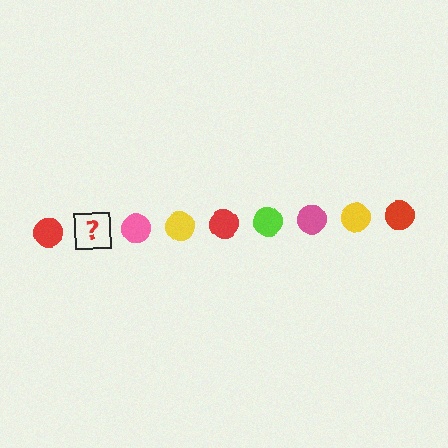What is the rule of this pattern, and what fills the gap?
The rule is that the pattern cycles through red, lime, pink, yellow circles. The gap should be filled with a lime circle.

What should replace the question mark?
The question mark should be replaced with a lime circle.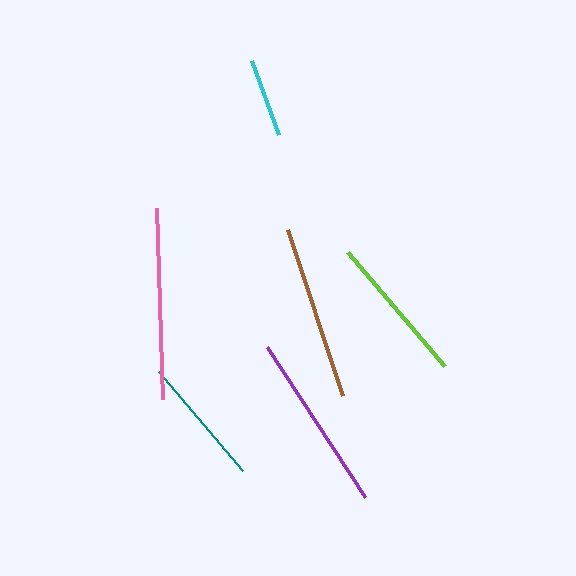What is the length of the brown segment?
The brown segment is approximately 175 pixels long.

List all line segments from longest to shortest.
From longest to shortest: pink, purple, brown, lime, teal, cyan.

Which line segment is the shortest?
The cyan line is the shortest at approximately 78 pixels.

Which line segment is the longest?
The pink line is the longest at approximately 192 pixels.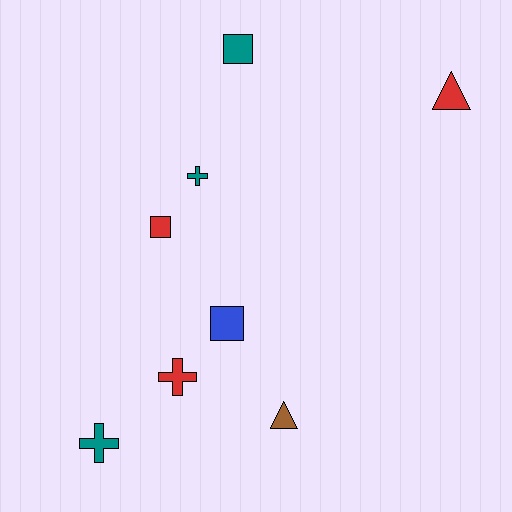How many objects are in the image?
There are 8 objects.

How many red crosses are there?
There is 1 red cross.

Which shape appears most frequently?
Square, with 3 objects.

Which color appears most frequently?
Teal, with 3 objects.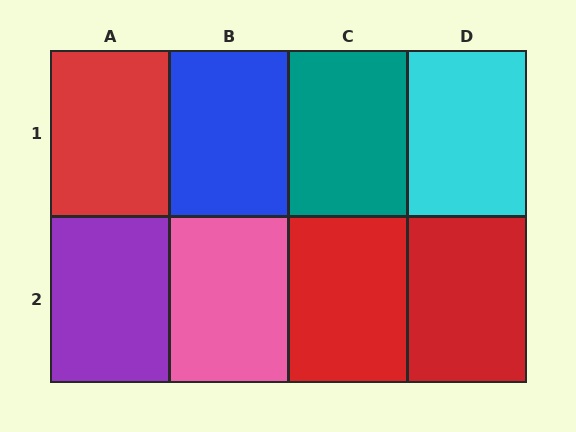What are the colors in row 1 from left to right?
Red, blue, teal, cyan.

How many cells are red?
3 cells are red.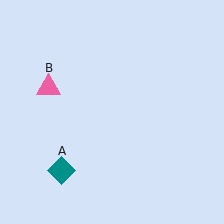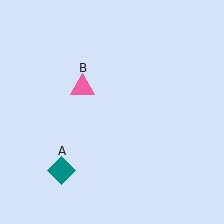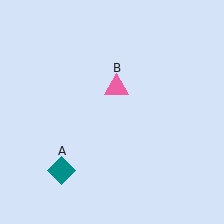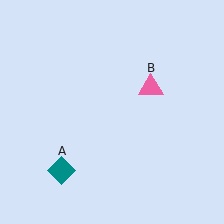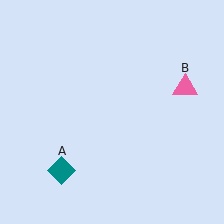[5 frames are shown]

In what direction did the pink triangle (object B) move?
The pink triangle (object B) moved right.